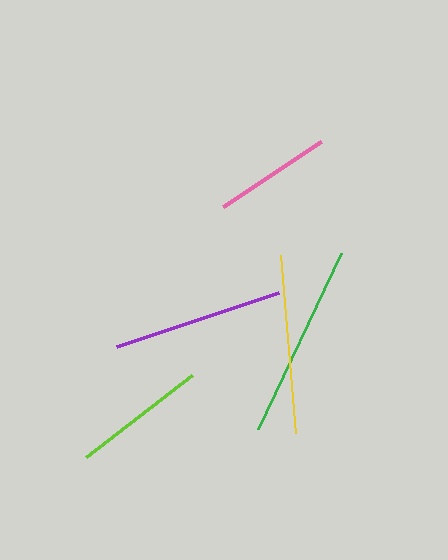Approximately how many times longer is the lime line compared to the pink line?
The lime line is approximately 1.1 times the length of the pink line.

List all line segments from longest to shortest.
From longest to shortest: green, yellow, purple, lime, pink.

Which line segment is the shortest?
The pink line is the shortest at approximately 118 pixels.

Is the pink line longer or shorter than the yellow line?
The yellow line is longer than the pink line.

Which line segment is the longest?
The green line is the longest at approximately 194 pixels.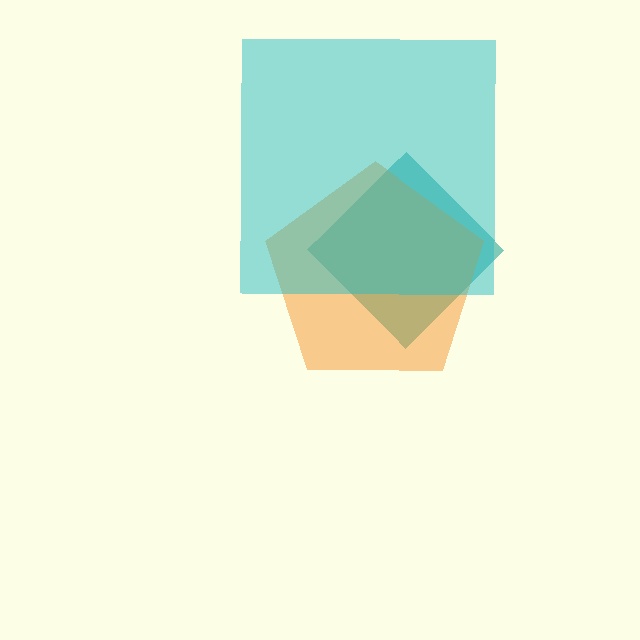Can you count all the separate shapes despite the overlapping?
Yes, there are 3 separate shapes.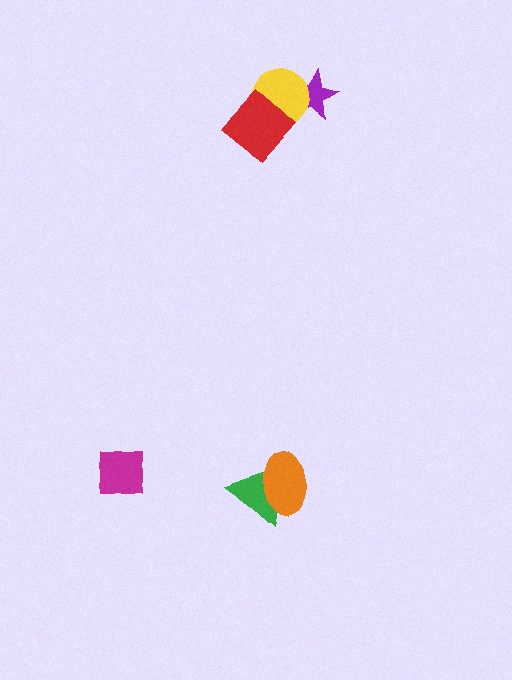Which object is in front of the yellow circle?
The red diamond is in front of the yellow circle.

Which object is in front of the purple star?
The yellow circle is in front of the purple star.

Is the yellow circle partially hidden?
Yes, it is partially covered by another shape.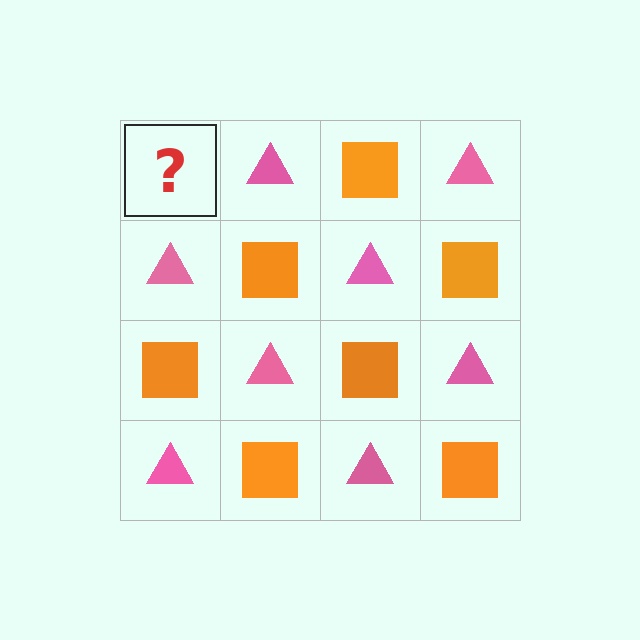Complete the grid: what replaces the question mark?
The question mark should be replaced with an orange square.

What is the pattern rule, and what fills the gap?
The rule is that it alternates orange square and pink triangle in a checkerboard pattern. The gap should be filled with an orange square.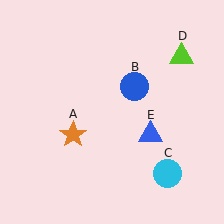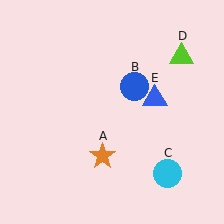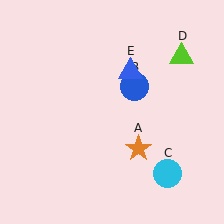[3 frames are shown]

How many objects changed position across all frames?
2 objects changed position: orange star (object A), blue triangle (object E).